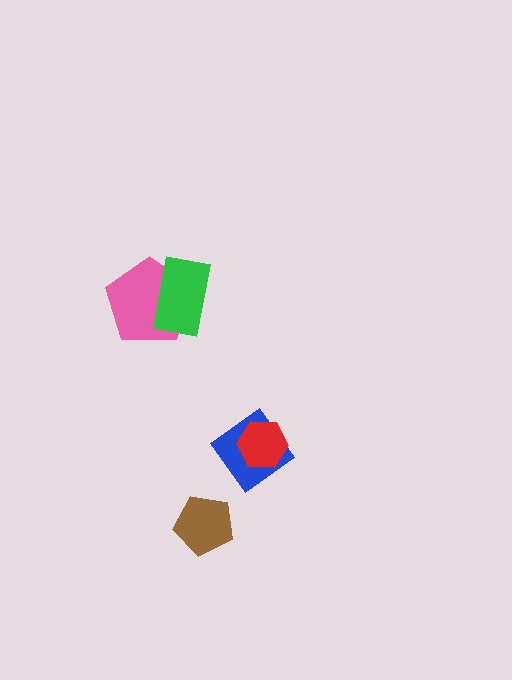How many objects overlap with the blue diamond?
1 object overlaps with the blue diamond.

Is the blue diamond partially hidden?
Yes, it is partially covered by another shape.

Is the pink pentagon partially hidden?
Yes, it is partially covered by another shape.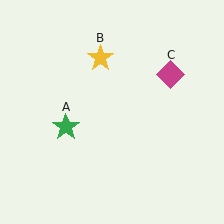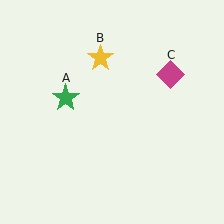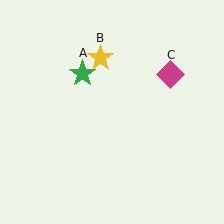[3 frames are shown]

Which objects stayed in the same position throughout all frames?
Yellow star (object B) and magenta diamond (object C) remained stationary.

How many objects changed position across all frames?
1 object changed position: green star (object A).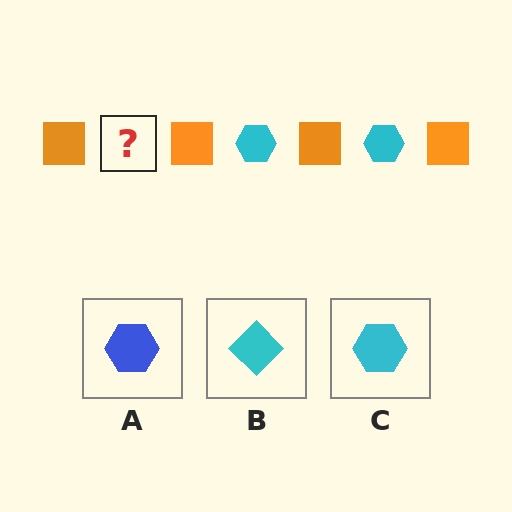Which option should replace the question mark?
Option C.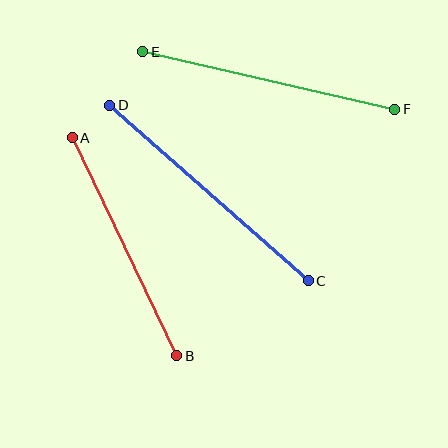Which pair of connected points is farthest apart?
Points C and D are farthest apart.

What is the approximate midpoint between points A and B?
The midpoint is at approximately (124, 247) pixels.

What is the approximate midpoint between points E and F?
The midpoint is at approximately (269, 80) pixels.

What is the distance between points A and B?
The distance is approximately 242 pixels.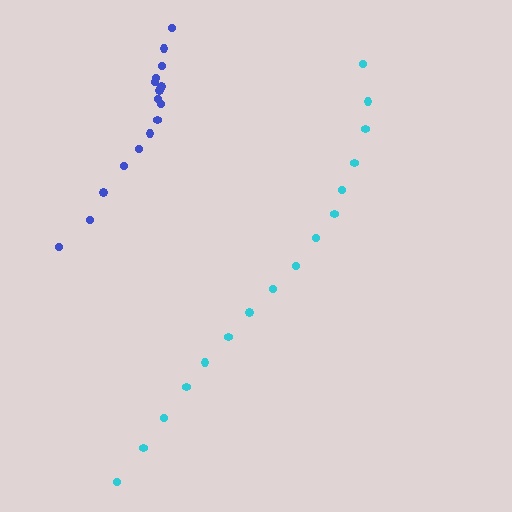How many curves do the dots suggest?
There are 2 distinct paths.